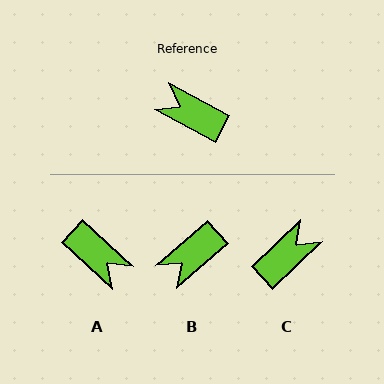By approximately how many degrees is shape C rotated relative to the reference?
Approximately 108 degrees clockwise.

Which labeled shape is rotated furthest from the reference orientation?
A, about 165 degrees away.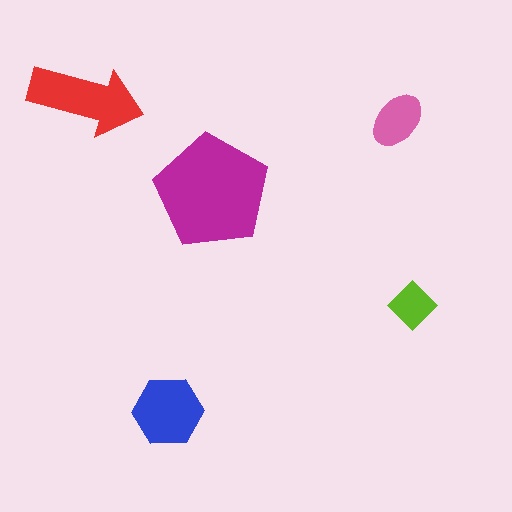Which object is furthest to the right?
The lime diamond is rightmost.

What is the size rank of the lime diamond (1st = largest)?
5th.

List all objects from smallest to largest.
The lime diamond, the pink ellipse, the blue hexagon, the red arrow, the magenta pentagon.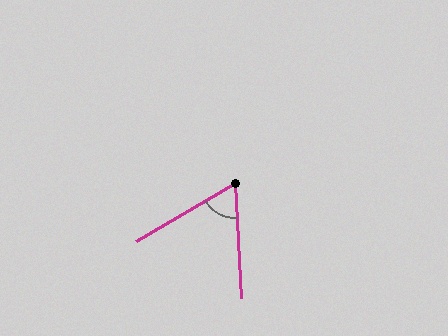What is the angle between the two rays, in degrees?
Approximately 62 degrees.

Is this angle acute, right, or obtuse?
It is acute.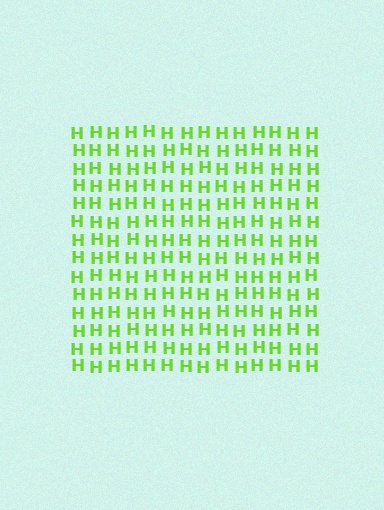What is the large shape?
The large shape is a square.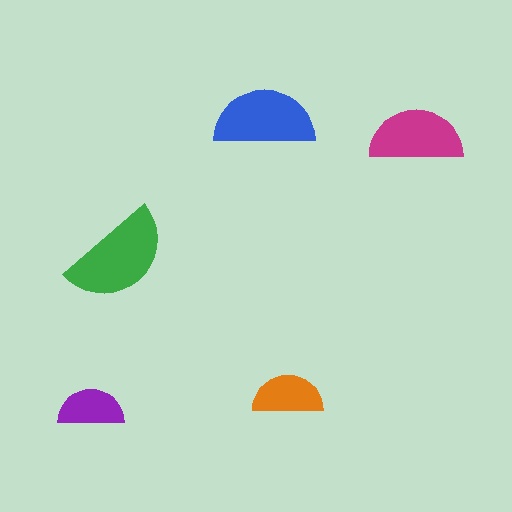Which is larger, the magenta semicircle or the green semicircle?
The green one.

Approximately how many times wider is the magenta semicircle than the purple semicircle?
About 1.5 times wider.